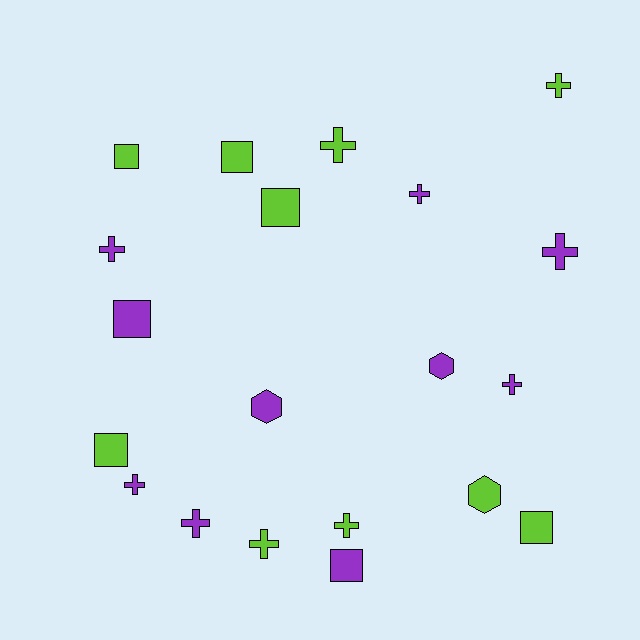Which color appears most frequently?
Lime, with 10 objects.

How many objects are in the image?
There are 20 objects.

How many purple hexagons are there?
There are 2 purple hexagons.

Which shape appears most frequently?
Cross, with 10 objects.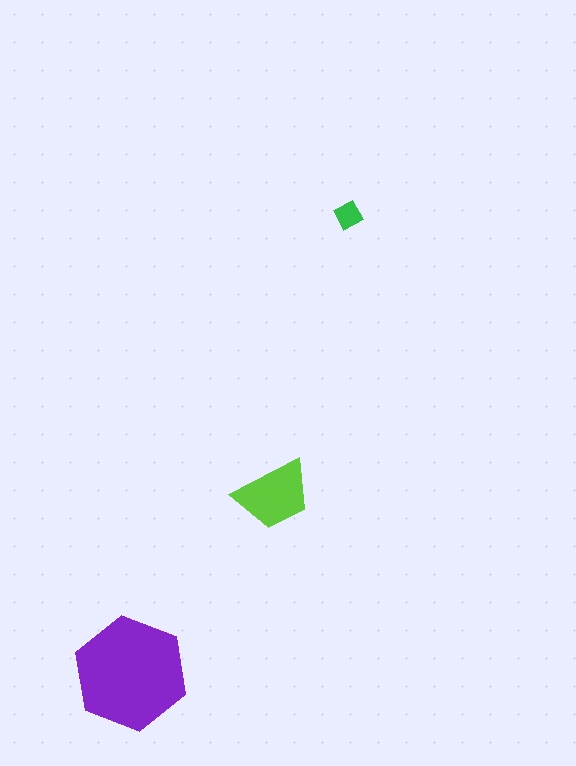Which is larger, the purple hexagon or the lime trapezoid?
The purple hexagon.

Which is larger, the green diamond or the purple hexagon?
The purple hexagon.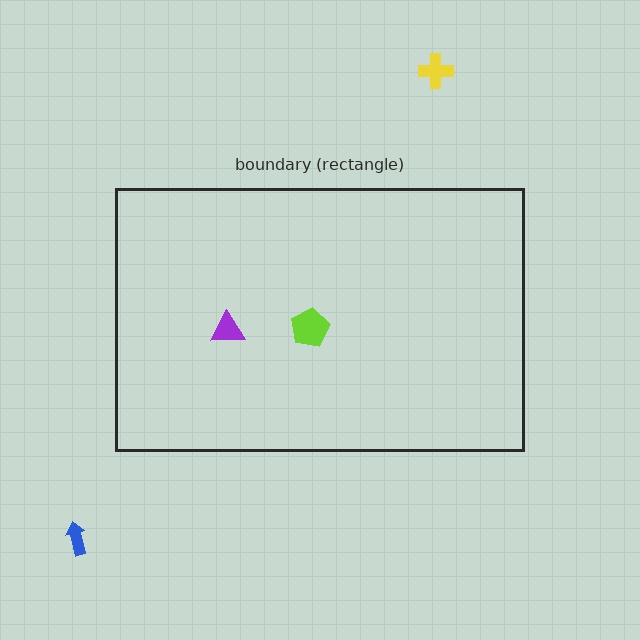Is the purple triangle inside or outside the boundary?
Inside.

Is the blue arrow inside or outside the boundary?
Outside.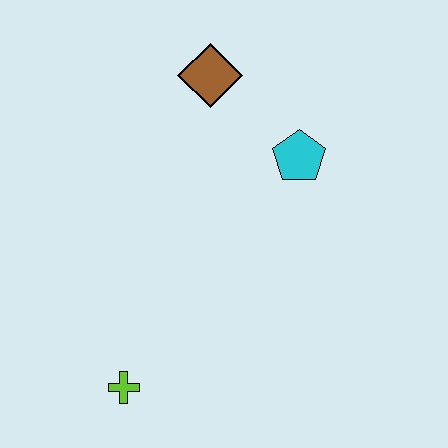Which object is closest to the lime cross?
The cyan pentagon is closest to the lime cross.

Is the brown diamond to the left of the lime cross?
No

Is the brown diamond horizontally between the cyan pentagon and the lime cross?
Yes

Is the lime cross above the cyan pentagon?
No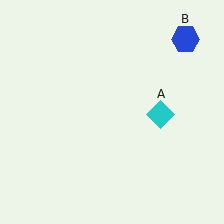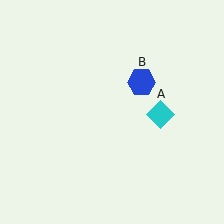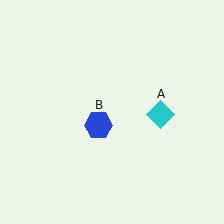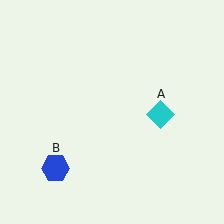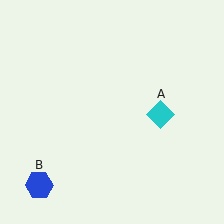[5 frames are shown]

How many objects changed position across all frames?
1 object changed position: blue hexagon (object B).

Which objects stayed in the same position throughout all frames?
Cyan diamond (object A) remained stationary.